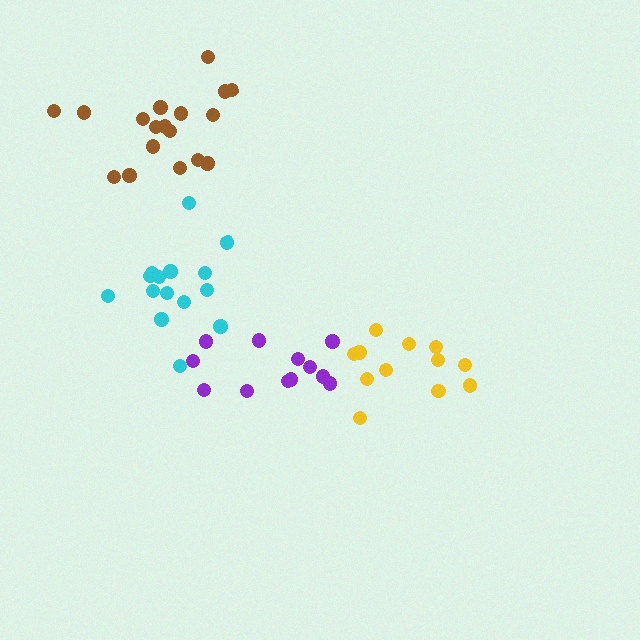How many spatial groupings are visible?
There are 4 spatial groupings.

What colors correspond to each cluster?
The clusters are colored: yellow, purple, brown, cyan.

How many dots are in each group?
Group 1: 12 dots, Group 2: 12 dots, Group 3: 18 dots, Group 4: 16 dots (58 total).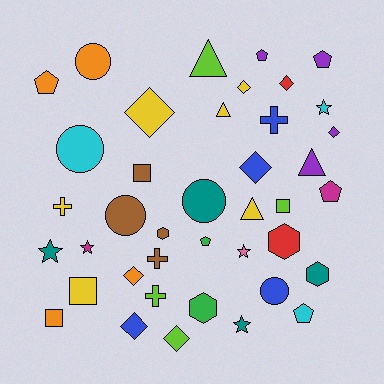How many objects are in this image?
There are 40 objects.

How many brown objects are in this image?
There are 4 brown objects.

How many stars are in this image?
There are 5 stars.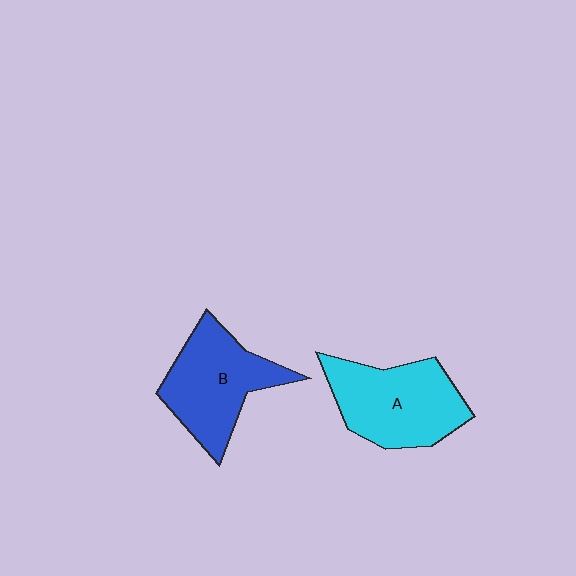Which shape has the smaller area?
Shape B (blue).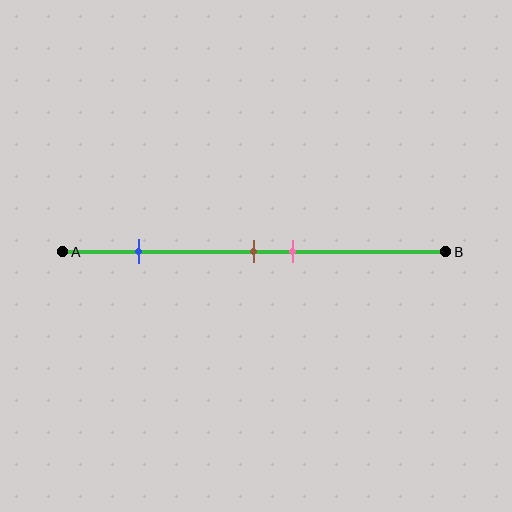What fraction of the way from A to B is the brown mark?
The brown mark is approximately 50% (0.5) of the way from A to B.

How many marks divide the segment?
There are 3 marks dividing the segment.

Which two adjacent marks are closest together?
The brown and pink marks are the closest adjacent pair.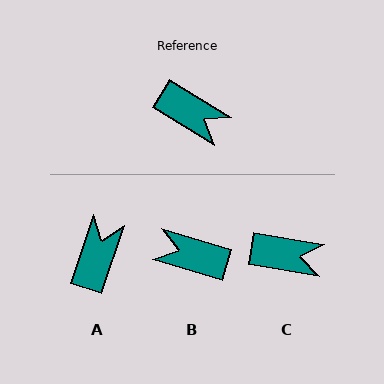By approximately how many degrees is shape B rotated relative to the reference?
Approximately 165 degrees clockwise.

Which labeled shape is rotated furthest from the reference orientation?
B, about 165 degrees away.